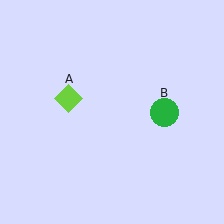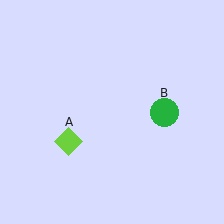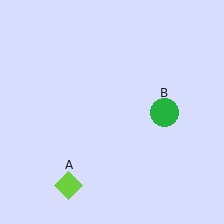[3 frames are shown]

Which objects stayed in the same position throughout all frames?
Green circle (object B) remained stationary.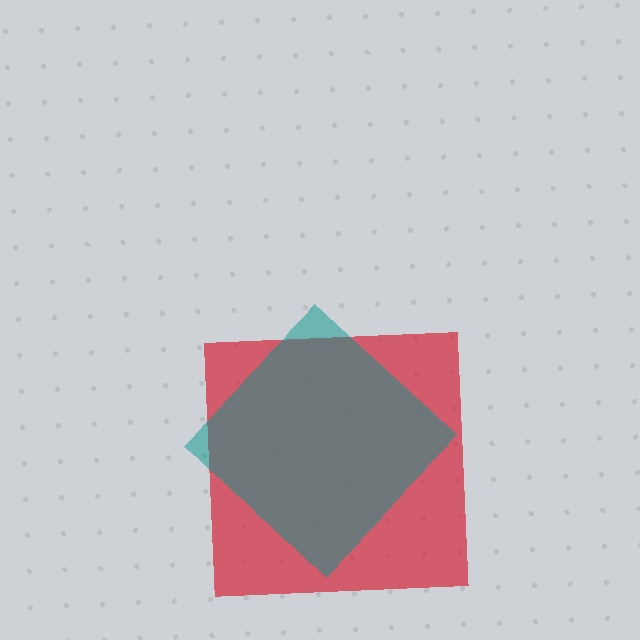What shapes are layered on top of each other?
The layered shapes are: a red square, a teal diamond.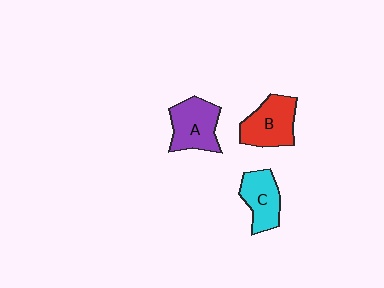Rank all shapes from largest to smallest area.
From largest to smallest: B (red), A (purple), C (cyan).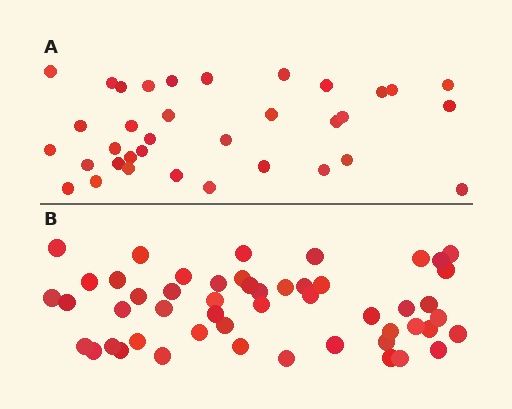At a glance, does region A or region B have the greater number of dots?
Region B (the bottom region) has more dots.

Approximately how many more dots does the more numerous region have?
Region B has approximately 15 more dots than region A.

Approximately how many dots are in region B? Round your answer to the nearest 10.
About 50 dots. (The exact count is 51, which rounds to 50.)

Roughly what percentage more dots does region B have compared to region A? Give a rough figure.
About 45% more.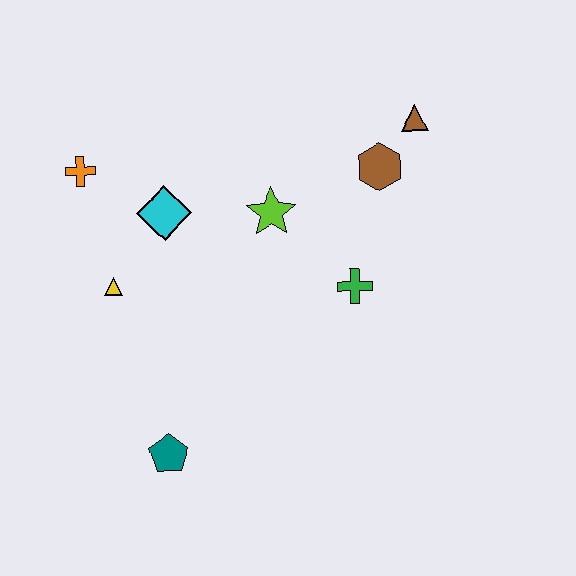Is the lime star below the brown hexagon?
Yes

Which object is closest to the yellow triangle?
The cyan diamond is closest to the yellow triangle.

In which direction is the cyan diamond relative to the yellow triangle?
The cyan diamond is above the yellow triangle.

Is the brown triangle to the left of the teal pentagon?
No